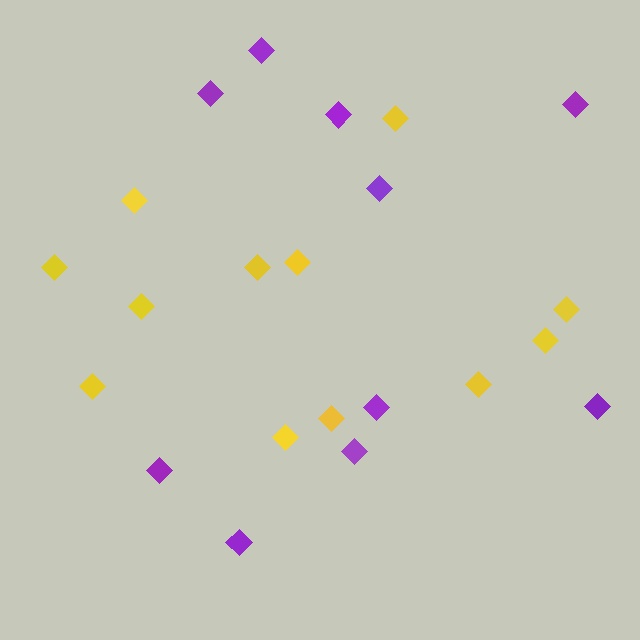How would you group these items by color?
There are 2 groups: one group of yellow diamonds (12) and one group of purple diamonds (10).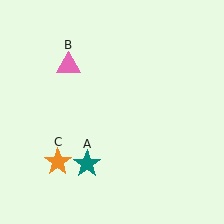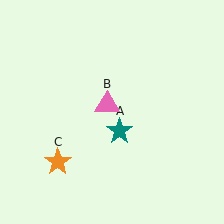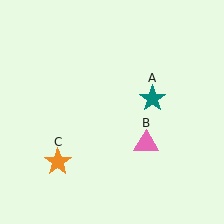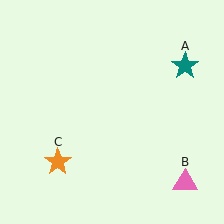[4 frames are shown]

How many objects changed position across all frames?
2 objects changed position: teal star (object A), pink triangle (object B).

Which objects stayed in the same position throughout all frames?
Orange star (object C) remained stationary.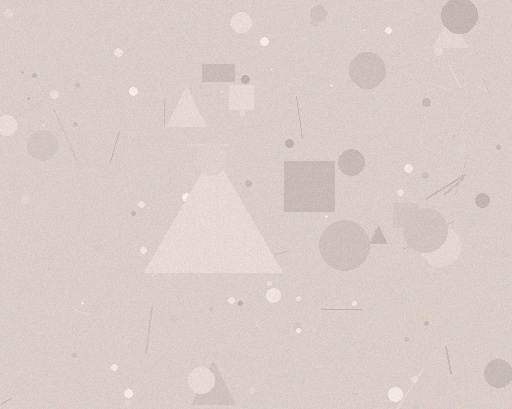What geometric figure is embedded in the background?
A triangle is embedded in the background.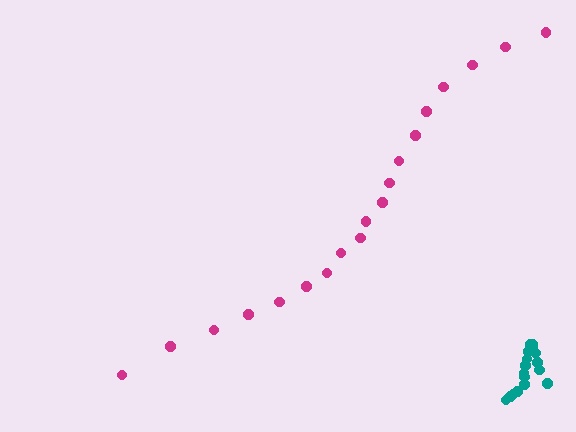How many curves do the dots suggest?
There are 2 distinct paths.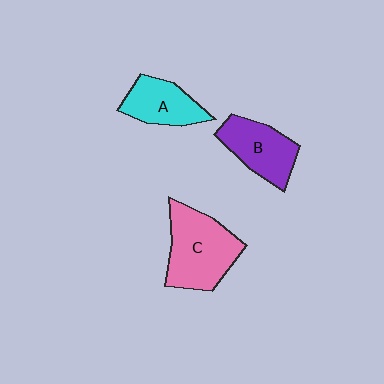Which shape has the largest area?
Shape C (pink).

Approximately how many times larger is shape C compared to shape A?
Approximately 1.6 times.